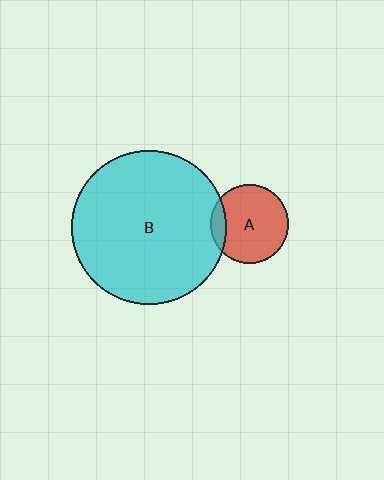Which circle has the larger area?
Circle B (cyan).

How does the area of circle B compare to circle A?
Approximately 3.8 times.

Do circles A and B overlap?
Yes.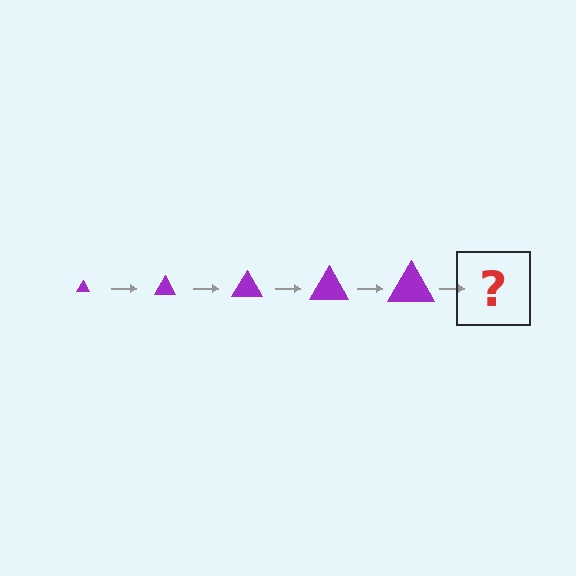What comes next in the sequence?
The next element should be a purple triangle, larger than the previous one.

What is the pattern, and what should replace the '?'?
The pattern is that the triangle gets progressively larger each step. The '?' should be a purple triangle, larger than the previous one.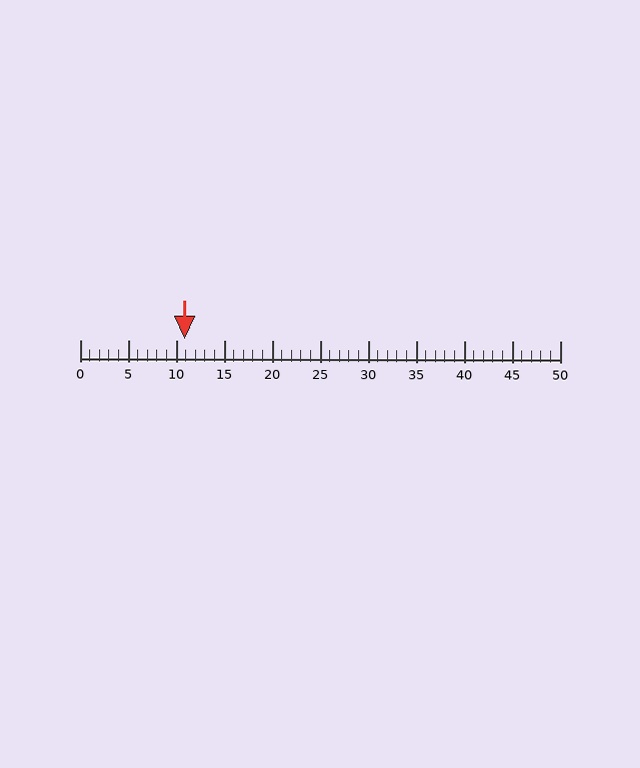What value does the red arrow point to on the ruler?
The red arrow points to approximately 11.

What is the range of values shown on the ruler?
The ruler shows values from 0 to 50.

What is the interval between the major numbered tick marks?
The major tick marks are spaced 5 units apart.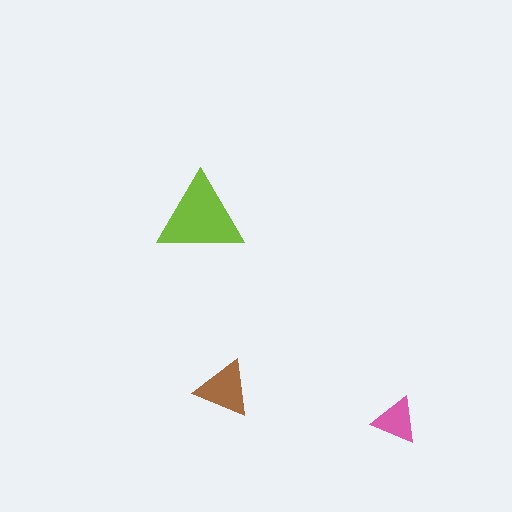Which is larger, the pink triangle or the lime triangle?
The lime one.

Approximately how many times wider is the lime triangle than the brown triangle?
About 1.5 times wider.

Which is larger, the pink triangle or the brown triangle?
The brown one.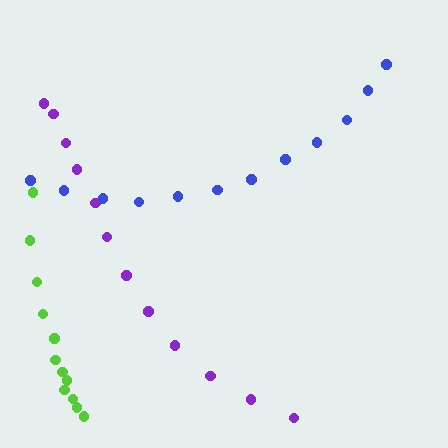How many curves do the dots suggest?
There are 3 distinct paths.